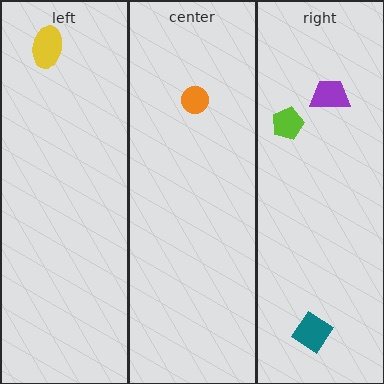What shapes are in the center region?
The orange circle.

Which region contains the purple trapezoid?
The right region.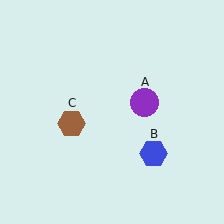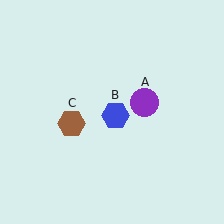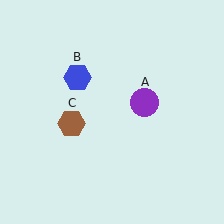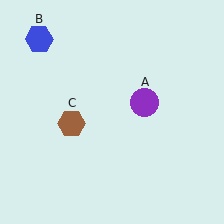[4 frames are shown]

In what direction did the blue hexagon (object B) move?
The blue hexagon (object B) moved up and to the left.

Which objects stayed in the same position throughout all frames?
Purple circle (object A) and brown hexagon (object C) remained stationary.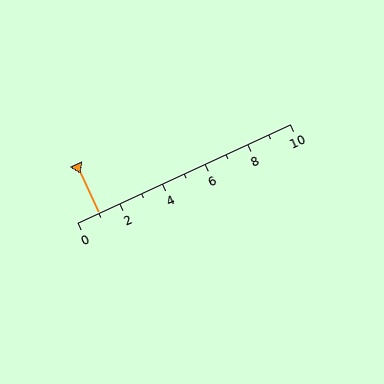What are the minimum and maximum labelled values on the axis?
The axis runs from 0 to 10.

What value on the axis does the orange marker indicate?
The marker indicates approximately 1.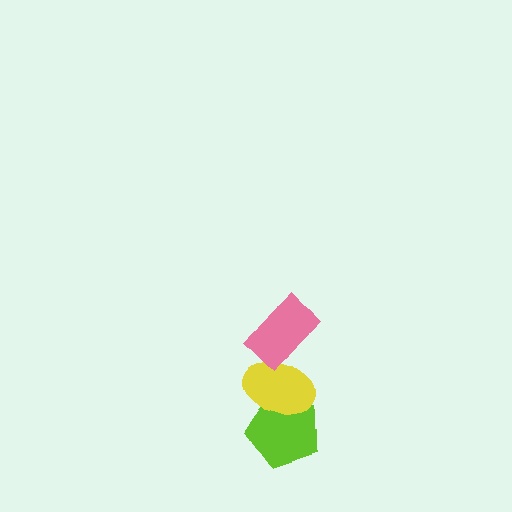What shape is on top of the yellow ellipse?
The pink rectangle is on top of the yellow ellipse.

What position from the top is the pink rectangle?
The pink rectangle is 1st from the top.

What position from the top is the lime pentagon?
The lime pentagon is 3rd from the top.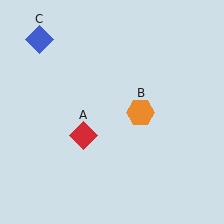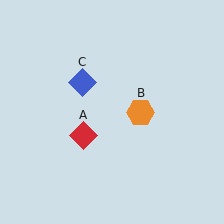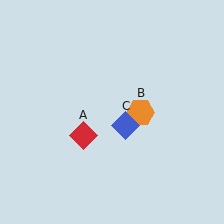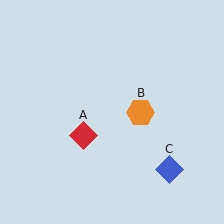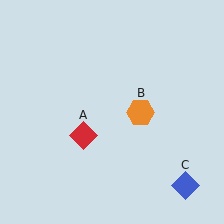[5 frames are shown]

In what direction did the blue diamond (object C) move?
The blue diamond (object C) moved down and to the right.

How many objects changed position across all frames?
1 object changed position: blue diamond (object C).